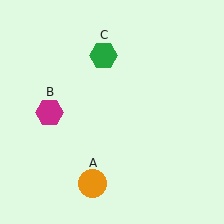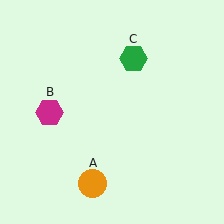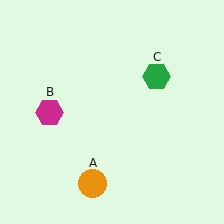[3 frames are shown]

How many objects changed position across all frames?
1 object changed position: green hexagon (object C).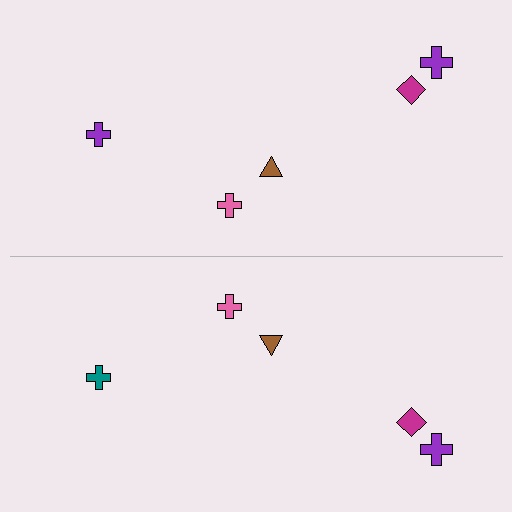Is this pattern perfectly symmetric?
No, the pattern is not perfectly symmetric. The teal cross on the bottom side breaks the symmetry — its mirror counterpart is purple.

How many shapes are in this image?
There are 10 shapes in this image.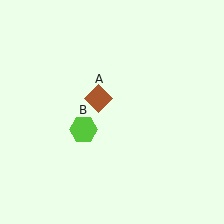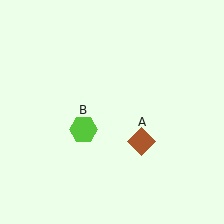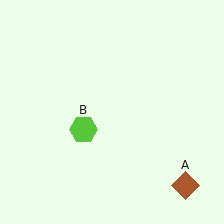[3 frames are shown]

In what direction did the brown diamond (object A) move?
The brown diamond (object A) moved down and to the right.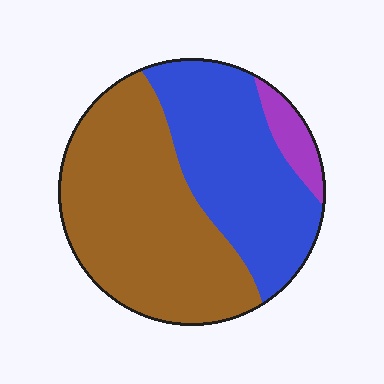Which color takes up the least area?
Purple, at roughly 5%.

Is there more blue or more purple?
Blue.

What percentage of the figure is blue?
Blue covers about 40% of the figure.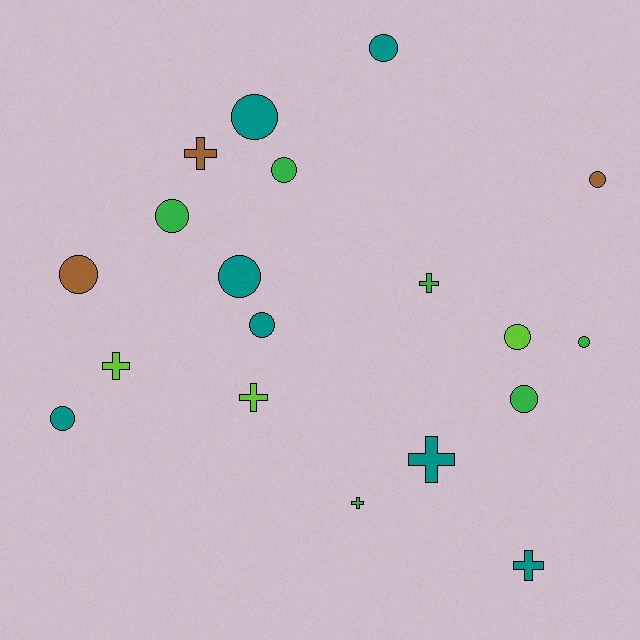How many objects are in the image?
There are 19 objects.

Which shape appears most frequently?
Circle, with 12 objects.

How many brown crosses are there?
There is 1 brown cross.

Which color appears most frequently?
Teal, with 7 objects.